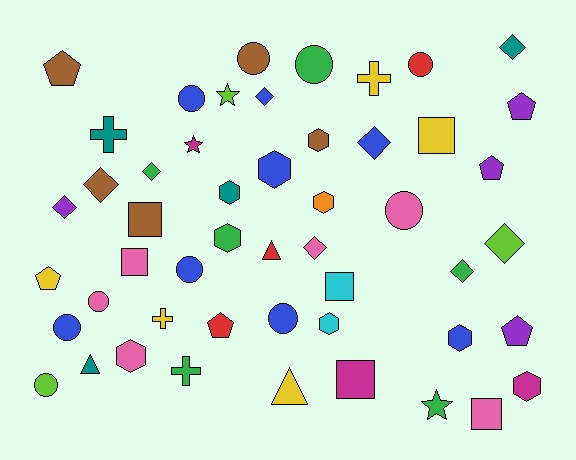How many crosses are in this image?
There are 4 crosses.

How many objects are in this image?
There are 50 objects.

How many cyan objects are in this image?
There are 2 cyan objects.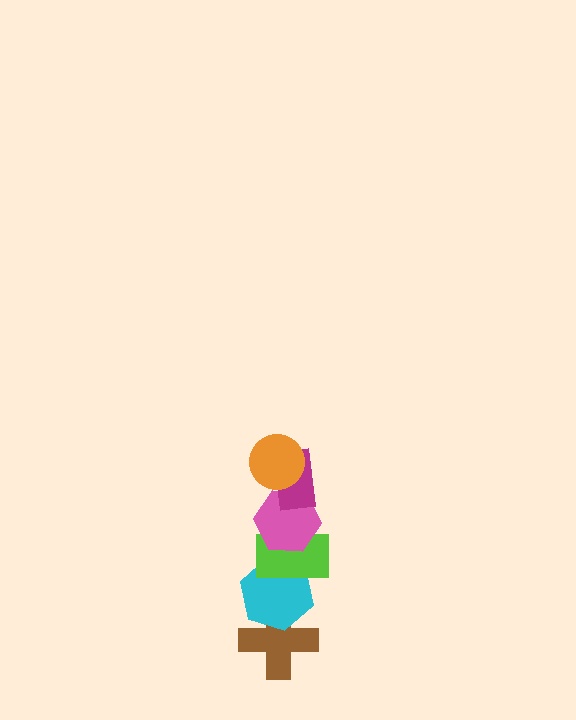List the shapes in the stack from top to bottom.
From top to bottom: the orange circle, the magenta rectangle, the pink hexagon, the lime rectangle, the cyan hexagon, the brown cross.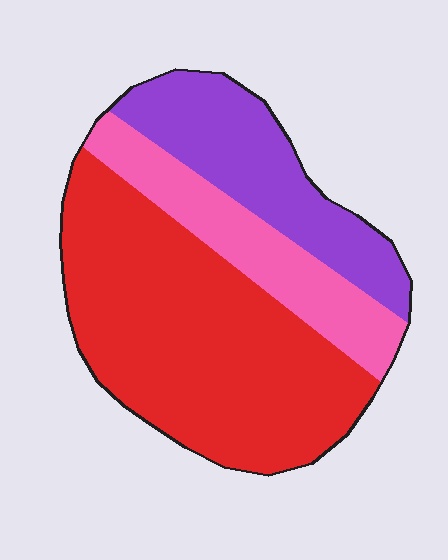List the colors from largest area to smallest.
From largest to smallest: red, purple, pink.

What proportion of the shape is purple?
Purple covers around 25% of the shape.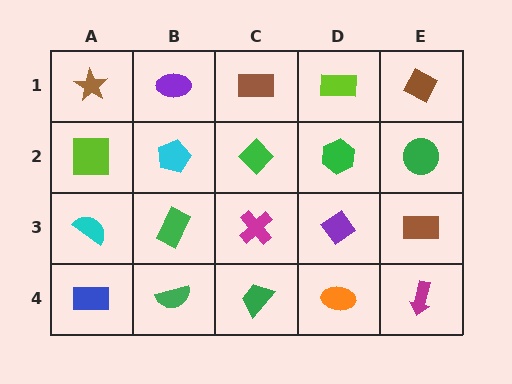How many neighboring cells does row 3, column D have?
4.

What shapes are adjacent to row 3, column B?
A cyan pentagon (row 2, column B), a green semicircle (row 4, column B), a cyan semicircle (row 3, column A), a magenta cross (row 3, column C).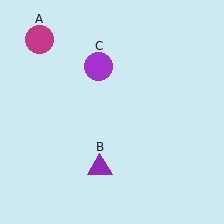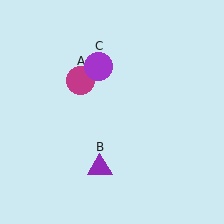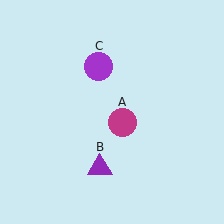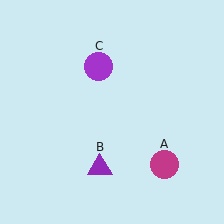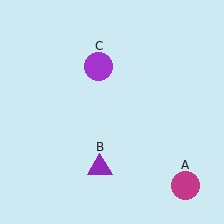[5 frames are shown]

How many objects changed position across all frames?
1 object changed position: magenta circle (object A).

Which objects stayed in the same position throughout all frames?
Purple triangle (object B) and purple circle (object C) remained stationary.